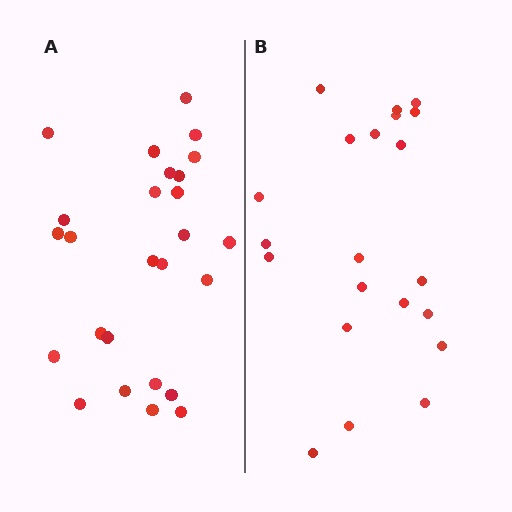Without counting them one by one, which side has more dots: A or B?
Region A (the left region) has more dots.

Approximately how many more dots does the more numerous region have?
Region A has about 5 more dots than region B.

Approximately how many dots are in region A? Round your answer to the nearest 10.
About 30 dots. (The exact count is 26, which rounds to 30.)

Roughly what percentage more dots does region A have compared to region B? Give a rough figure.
About 25% more.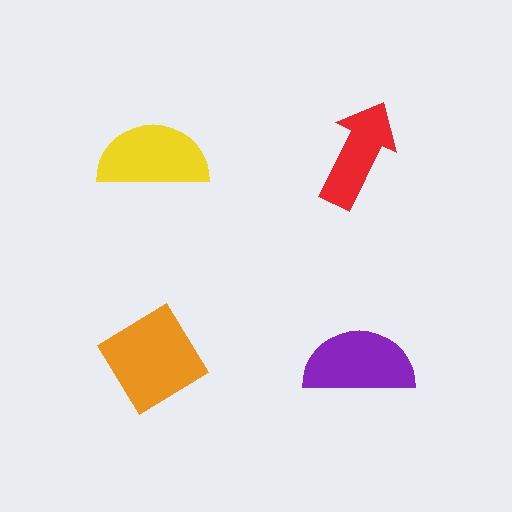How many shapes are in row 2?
2 shapes.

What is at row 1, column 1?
A yellow semicircle.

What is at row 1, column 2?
A red arrow.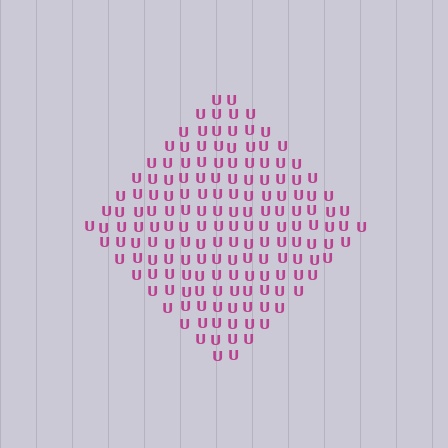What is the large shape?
The large shape is a diamond.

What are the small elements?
The small elements are letter U's.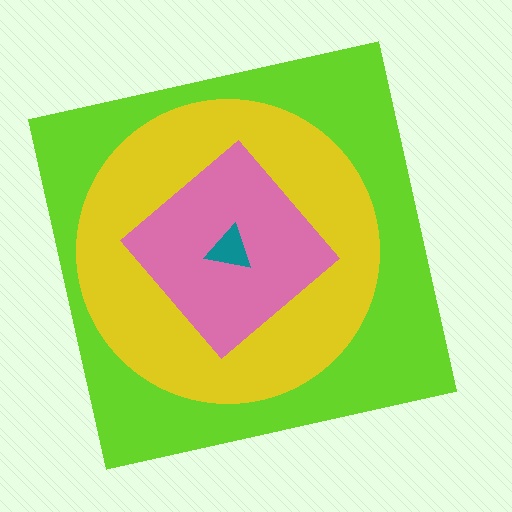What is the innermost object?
The teal triangle.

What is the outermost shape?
The lime square.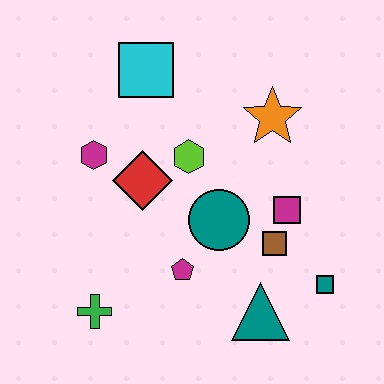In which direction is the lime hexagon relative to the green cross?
The lime hexagon is above the green cross.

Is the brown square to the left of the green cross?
No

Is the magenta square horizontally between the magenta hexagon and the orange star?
No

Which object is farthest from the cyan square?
The teal square is farthest from the cyan square.